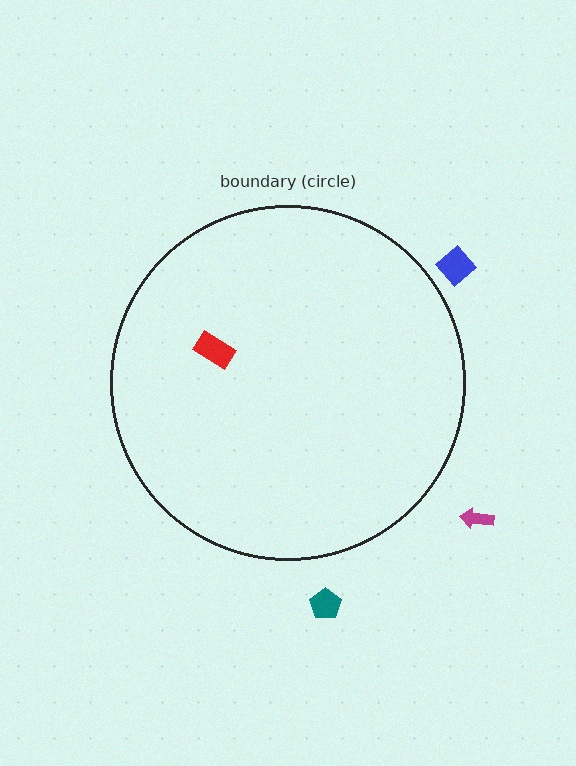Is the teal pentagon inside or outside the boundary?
Outside.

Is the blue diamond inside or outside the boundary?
Outside.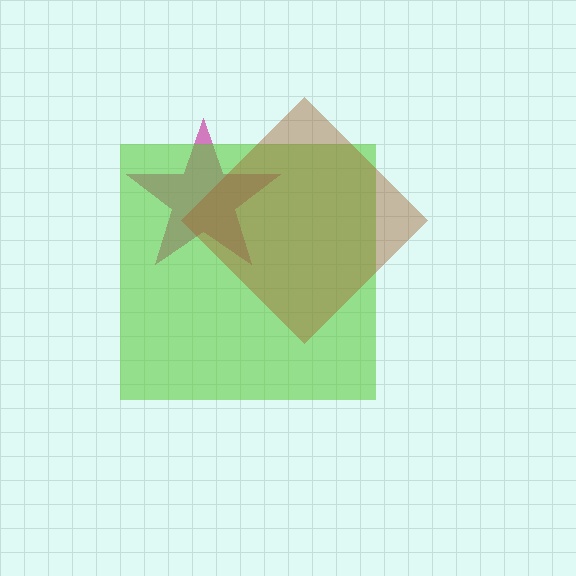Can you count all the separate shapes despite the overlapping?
Yes, there are 3 separate shapes.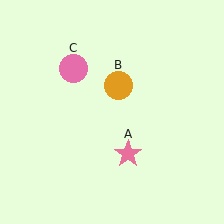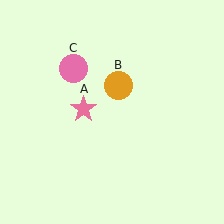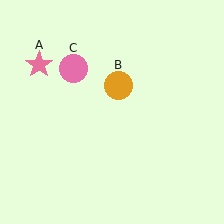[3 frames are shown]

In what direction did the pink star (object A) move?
The pink star (object A) moved up and to the left.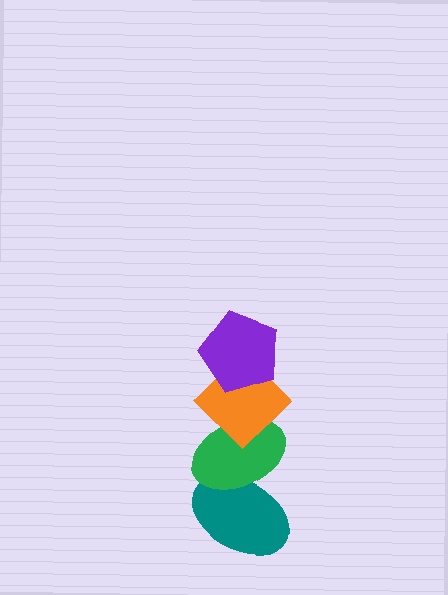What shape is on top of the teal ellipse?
The green ellipse is on top of the teal ellipse.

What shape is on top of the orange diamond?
The purple pentagon is on top of the orange diamond.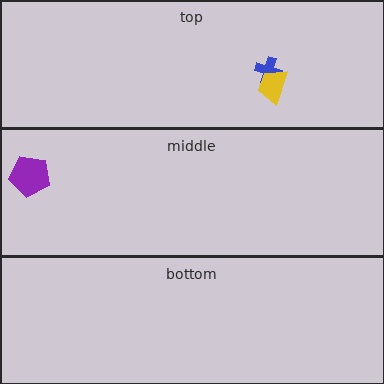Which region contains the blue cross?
The top region.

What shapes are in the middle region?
The purple pentagon.